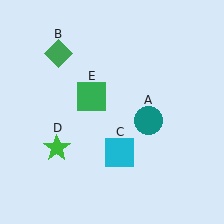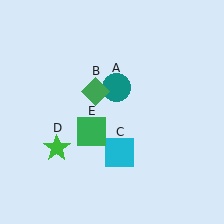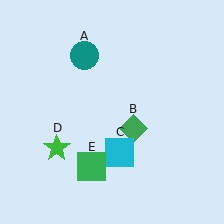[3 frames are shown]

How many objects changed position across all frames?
3 objects changed position: teal circle (object A), green diamond (object B), green square (object E).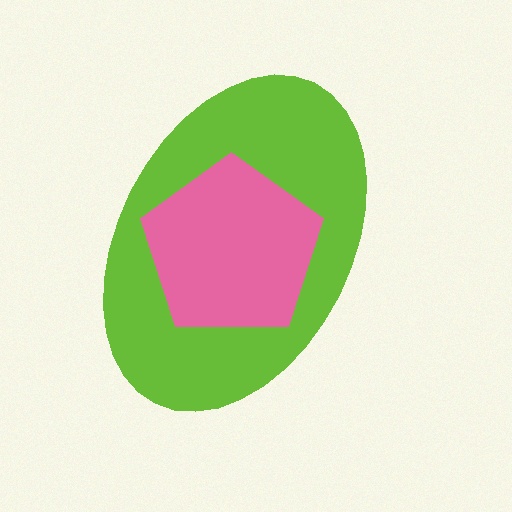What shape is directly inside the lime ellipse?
The pink pentagon.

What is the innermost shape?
The pink pentagon.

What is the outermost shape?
The lime ellipse.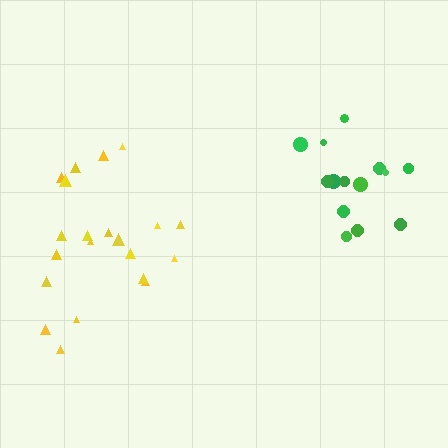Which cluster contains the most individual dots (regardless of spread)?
Yellow (21).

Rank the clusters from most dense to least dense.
green, yellow.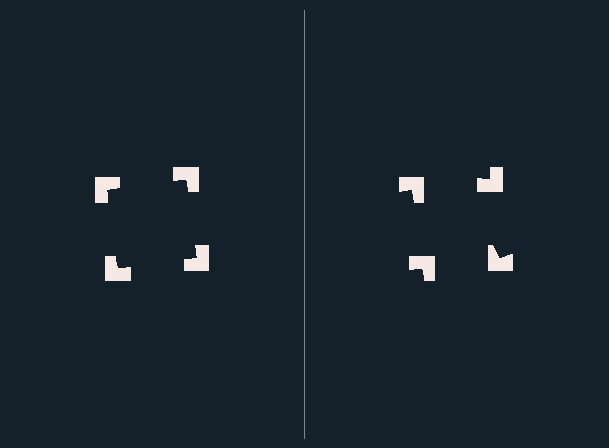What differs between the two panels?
The notched squares are positioned identically on both sides; only the wedge orientations differ. On the left they align to a square; on the right they are misaligned.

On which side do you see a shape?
An illusory square appears on the left side. On the right side the wedge cuts are rotated, so no coherent shape forms.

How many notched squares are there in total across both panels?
8 — 4 on each side.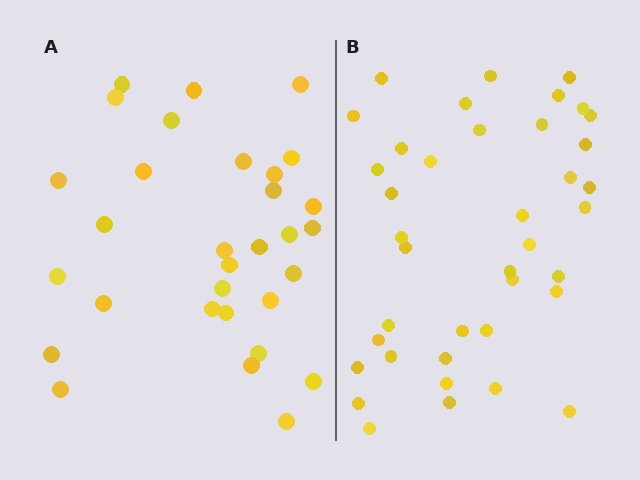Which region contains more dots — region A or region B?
Region B (the right region) has more dots.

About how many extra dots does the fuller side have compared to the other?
Region B has roughly 8 or so more dots than region A.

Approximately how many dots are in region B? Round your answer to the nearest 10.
About 40 dots. (The exact count is 39, which rounds to 40.)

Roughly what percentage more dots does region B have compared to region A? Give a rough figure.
About 25% more.